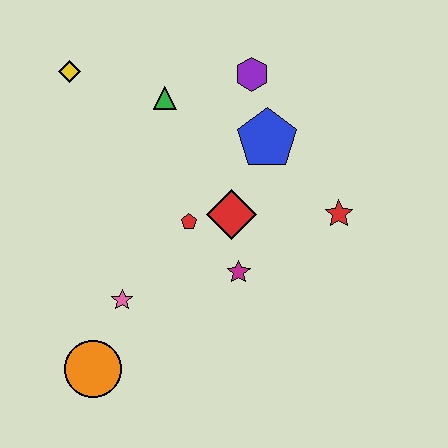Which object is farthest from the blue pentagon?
The orange circle is farthest from the blue pentagon.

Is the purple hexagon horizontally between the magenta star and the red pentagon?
No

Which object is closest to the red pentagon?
The red diamond is closest to the red pentagon.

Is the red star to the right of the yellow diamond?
Yes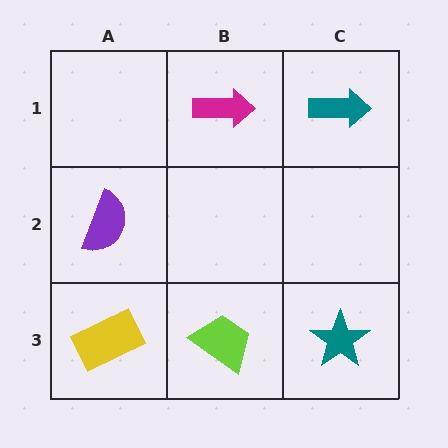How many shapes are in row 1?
2 shapes.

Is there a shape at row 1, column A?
No, that cell is empty.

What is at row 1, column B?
A magenta arrow.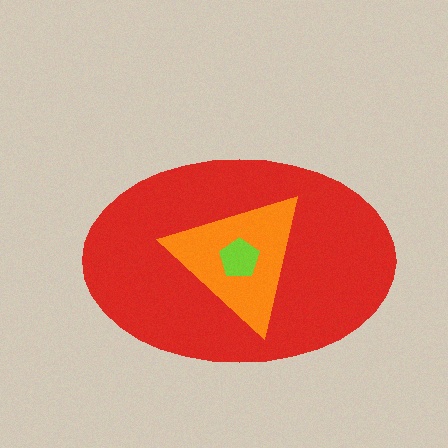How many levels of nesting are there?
3.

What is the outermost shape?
The red ellipse.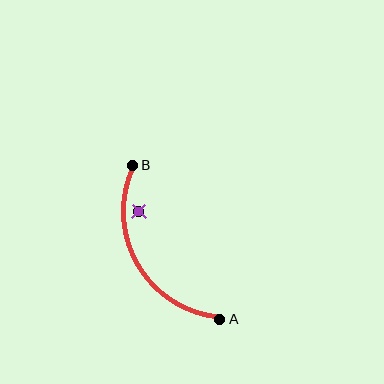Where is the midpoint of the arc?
The arc midpoint is the point on the curve farthest from the straight line joining A and B. It sits to the left of that line.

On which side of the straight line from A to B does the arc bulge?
The arc bulges to the left of the straight line connecting A and B.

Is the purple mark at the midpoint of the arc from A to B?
No — the purple mark does not lie on the arc at all. It sits slightly inside the curve.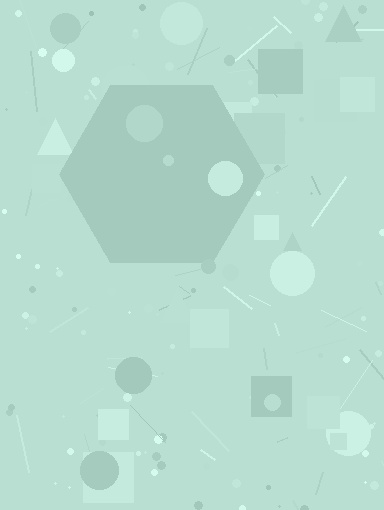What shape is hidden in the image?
A hexagon is hidden in the image.